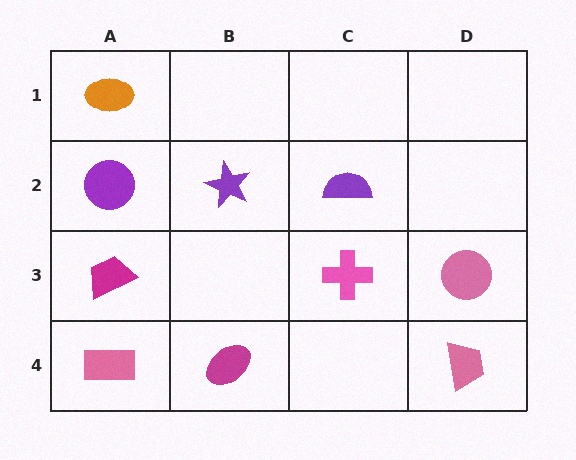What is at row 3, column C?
A pink cross.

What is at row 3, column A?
A magenta trapezoid.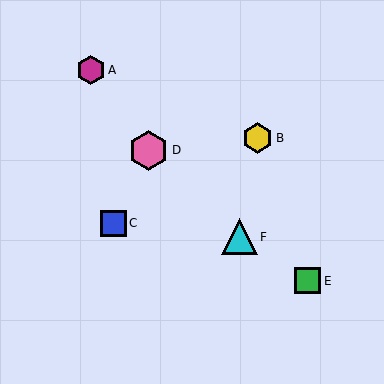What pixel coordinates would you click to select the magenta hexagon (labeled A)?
Click at (91, 70) to select the magenta hexagon A.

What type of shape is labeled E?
Shape E is a green square.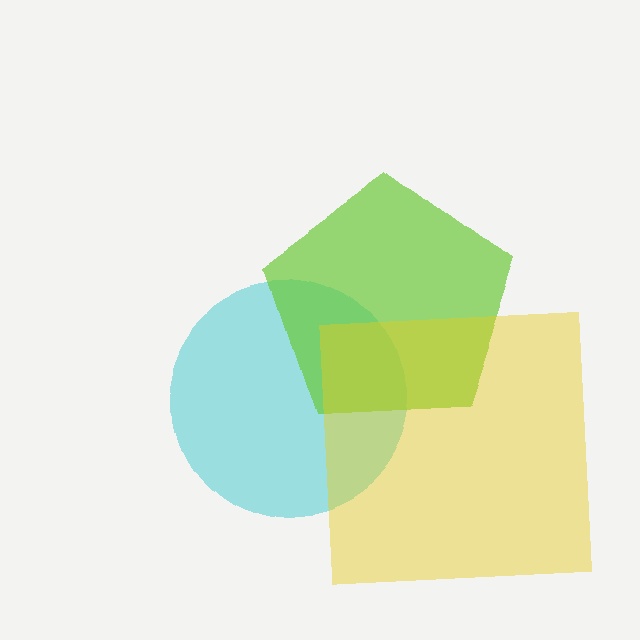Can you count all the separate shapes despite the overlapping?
Yes, there are 3 separate shapes.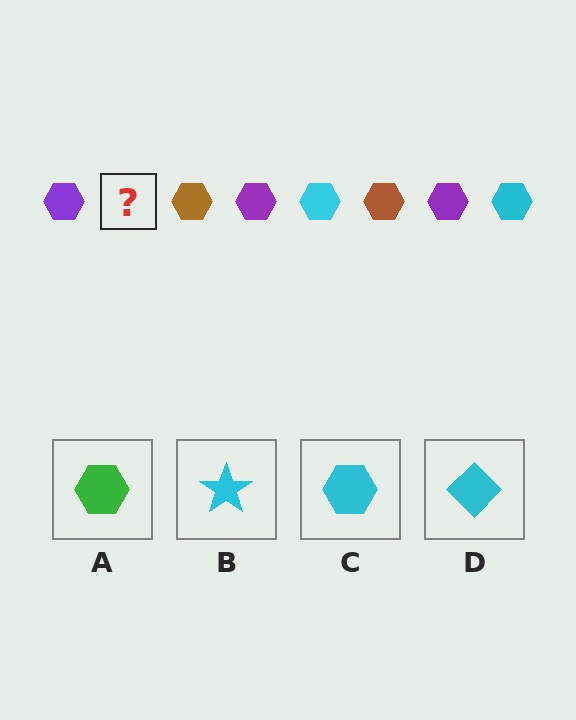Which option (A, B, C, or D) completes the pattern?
C.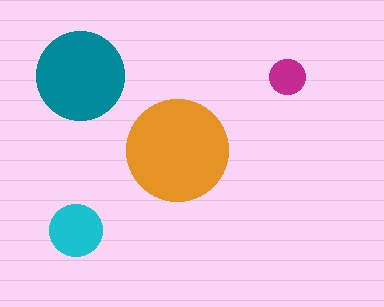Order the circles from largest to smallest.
the orange one, the teal one, the cyan one, the magenta one.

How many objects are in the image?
There are 4 objects in the image.